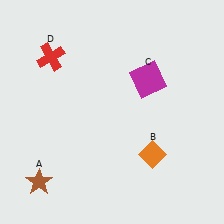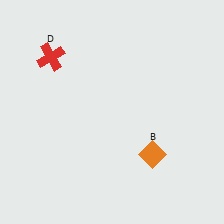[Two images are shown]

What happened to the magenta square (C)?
The magenta square (C) was removed in Image 2. It was in the top-right area of Image 1.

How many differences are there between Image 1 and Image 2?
There are 2 differences between the two images.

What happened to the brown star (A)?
The brown star (A) was removed in Image 2. It was in the bottom-left area of Image 1.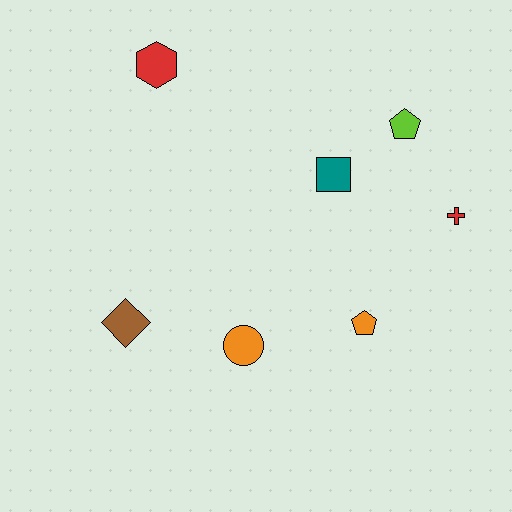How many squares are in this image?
There is 1 square.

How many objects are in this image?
There are 7 objects.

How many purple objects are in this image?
There are no purple objects.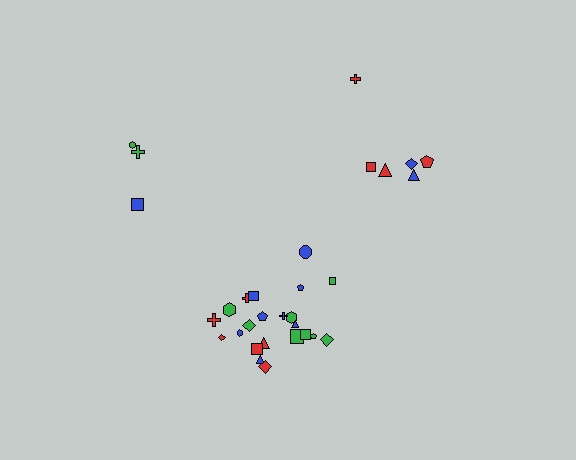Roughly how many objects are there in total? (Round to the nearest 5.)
Roughly 30 objects in total.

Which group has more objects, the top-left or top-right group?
The top-right group.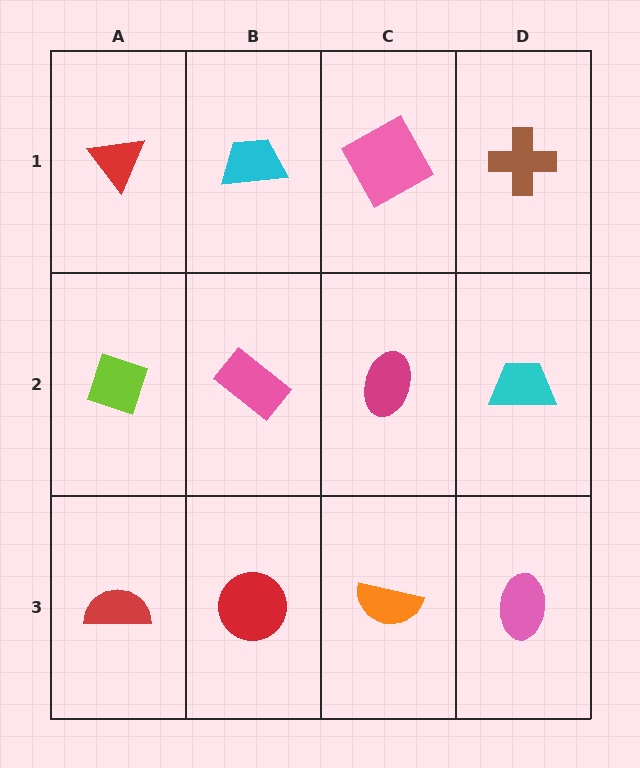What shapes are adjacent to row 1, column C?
A magenta ellipse (row 2, column C), a cyan trapezoid (row 1, column B), a brown cross (row 1, column D).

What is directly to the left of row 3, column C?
A red circle.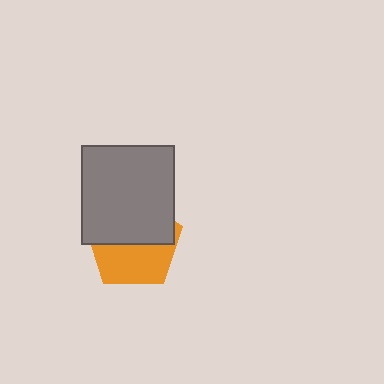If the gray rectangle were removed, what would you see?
You would see the complete orange pentagon.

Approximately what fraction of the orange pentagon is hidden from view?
Roughly 54% of the orange pentagon is hidden behind the gray rectangle.